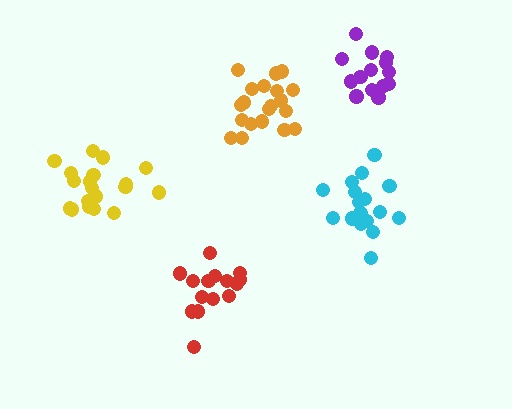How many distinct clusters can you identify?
There are 5 distinct clusters.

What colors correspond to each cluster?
The clusters are colored: orange, red, cyan, yellow, purple.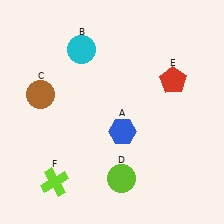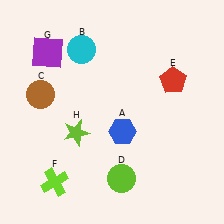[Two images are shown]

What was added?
A purple square (G), a lime star (H) were added in Image 2.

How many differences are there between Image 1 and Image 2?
There are 2 differences between the two images.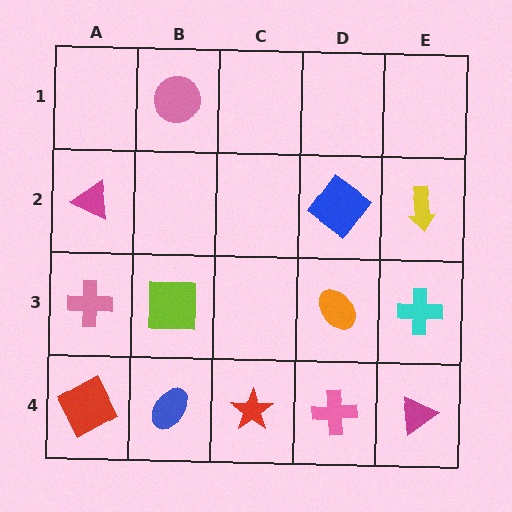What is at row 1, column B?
A pink circle.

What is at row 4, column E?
A magenta triangle.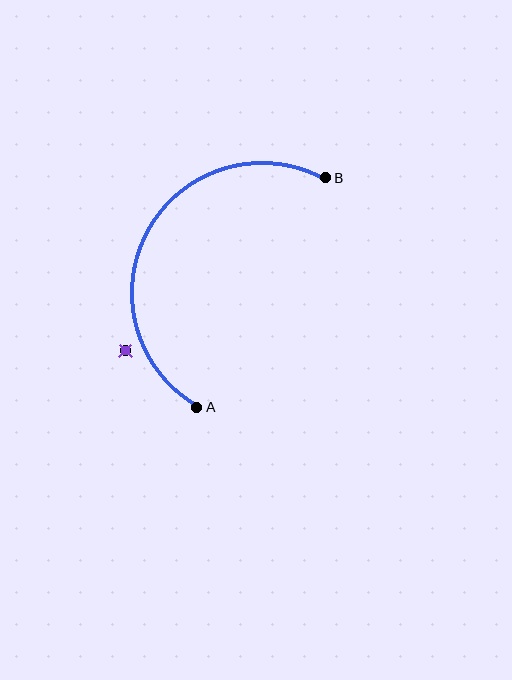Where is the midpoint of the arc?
The arc midpoint is the point on the curve farthest from the straight line joining A and B. It sits to the left of that line.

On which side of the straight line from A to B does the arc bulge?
The arc bulges to the left of the straight line connecting A and B.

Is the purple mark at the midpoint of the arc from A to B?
No — the purple mark does not lie on the arc at all. It sits slightly outside the curve.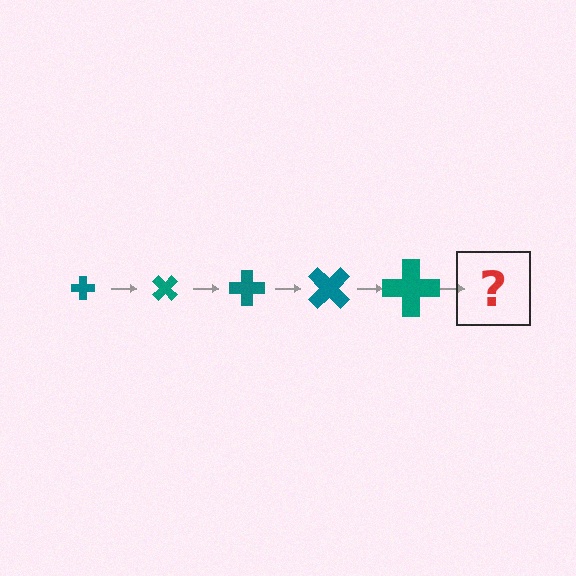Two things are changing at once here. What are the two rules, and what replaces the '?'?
The two rules are that the cross grows larger each step and it rotates 45 degrees each step. The '?' should be a cross, larger than the previous one and rotated 225 degrees from the start.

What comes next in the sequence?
The next element should be a cross, larger than the previous one and rotated 225 degrees from the start.